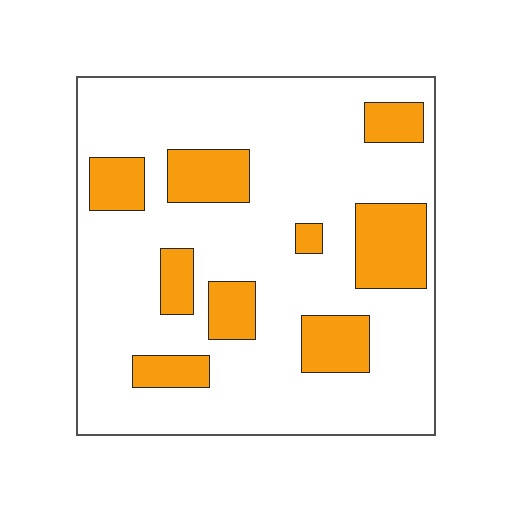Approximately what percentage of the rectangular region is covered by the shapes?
Approximately 20%.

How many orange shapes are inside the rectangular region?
9.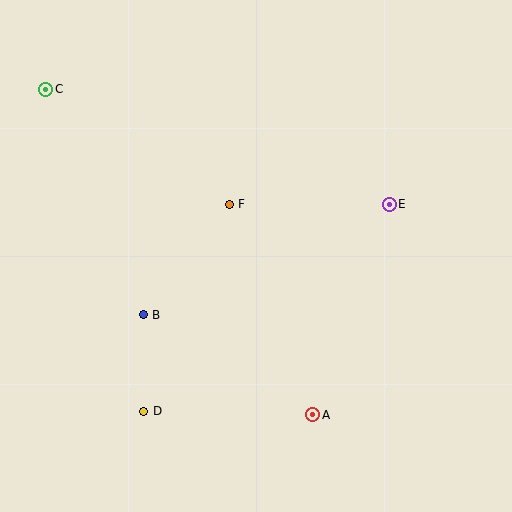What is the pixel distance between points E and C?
The distance between E and C is 362 pixels.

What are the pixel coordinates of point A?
Point A is at (313, 415).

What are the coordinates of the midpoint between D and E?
The midpoint between D and E is at (266, 308).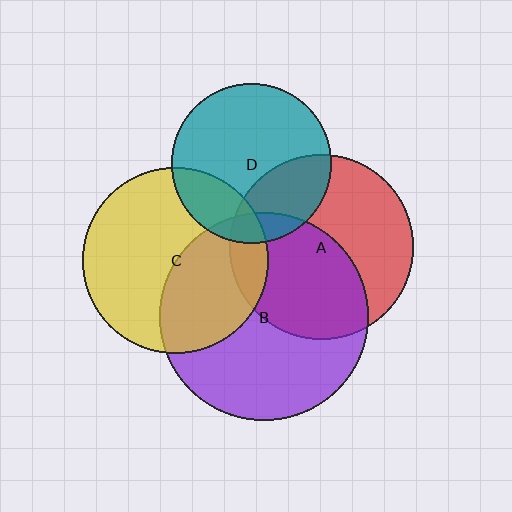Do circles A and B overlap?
Yes.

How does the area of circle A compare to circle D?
Approximately 1.3 times.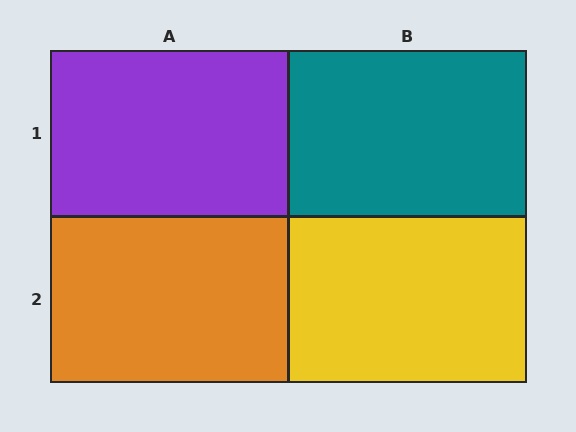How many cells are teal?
1 cell is teal.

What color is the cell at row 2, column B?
Yellow.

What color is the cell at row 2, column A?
Orange.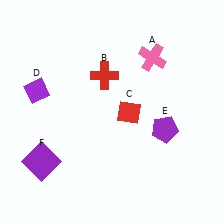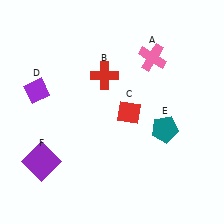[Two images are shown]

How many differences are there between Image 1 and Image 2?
There is 1 difference between the two images.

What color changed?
The pentagon (E) changed from purple in Image 1 to teal in Image 2.